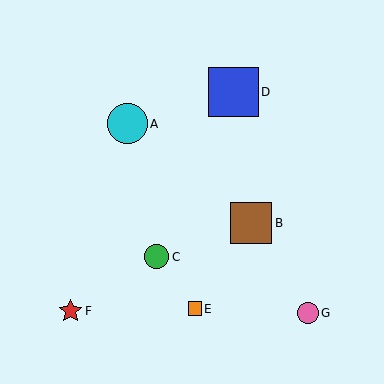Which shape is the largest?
The blue square (labeled D) is the largest.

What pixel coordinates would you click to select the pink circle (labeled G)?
Click at (308, 313) to select the pink circle G.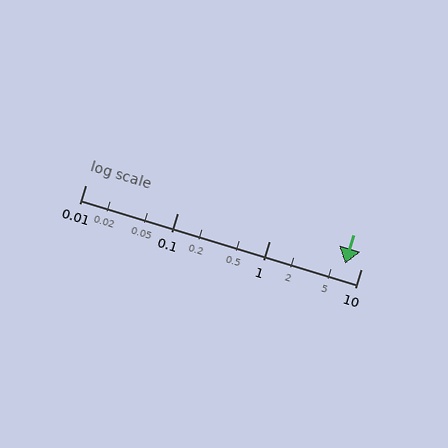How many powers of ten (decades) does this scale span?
The scale spans 3 decades, from 0.01 to 10.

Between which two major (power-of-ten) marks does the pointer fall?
The pointer is between 1 and 10.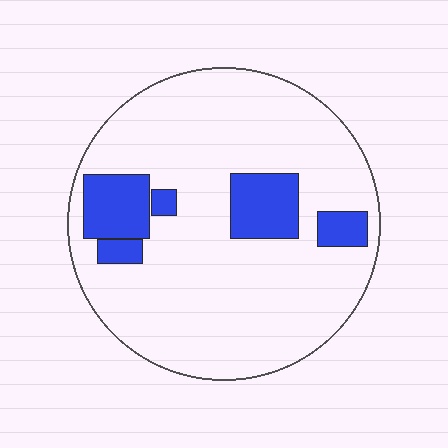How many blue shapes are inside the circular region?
5.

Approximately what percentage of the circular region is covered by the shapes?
Approximately 15%.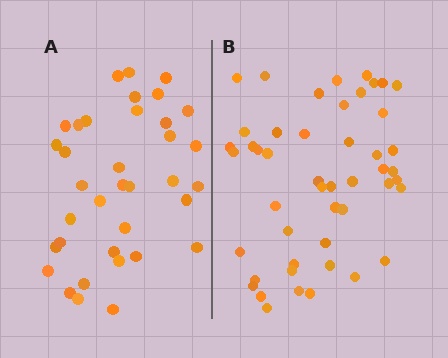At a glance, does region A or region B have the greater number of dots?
Region B (the right region) has more dots.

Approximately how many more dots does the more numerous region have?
Region B has roughly 12 or so more dots than region A.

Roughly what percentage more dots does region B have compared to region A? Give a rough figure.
About 35% more.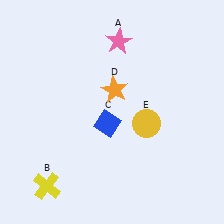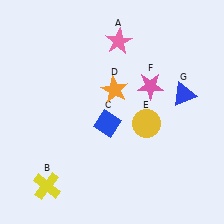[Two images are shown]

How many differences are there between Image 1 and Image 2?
There are 2 differences between the two images.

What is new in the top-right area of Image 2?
A pink star (F) was added in the top-right area of Image 2.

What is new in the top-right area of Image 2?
A blue triangle (G) was added in the top-right area of Image 2.